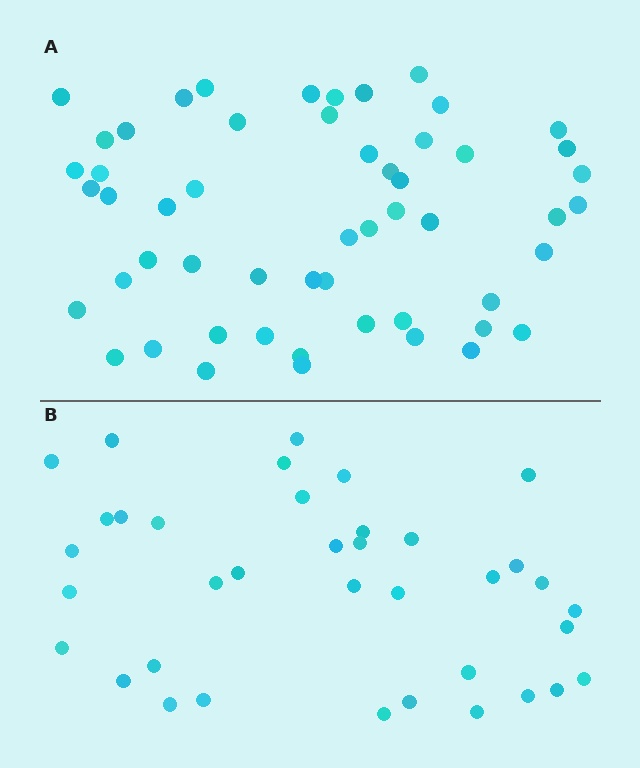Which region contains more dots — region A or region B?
Region A (the top region) has more dots.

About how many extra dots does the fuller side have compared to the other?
Region A has approximately 15 more dots than region B.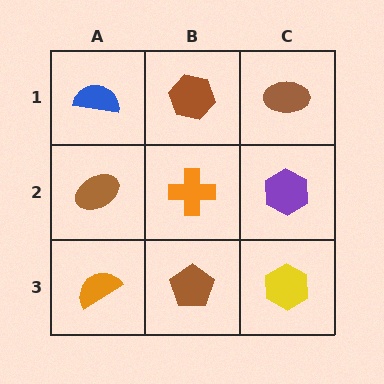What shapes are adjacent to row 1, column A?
A brown ellipse (row 2, column A), a brown hexagon (row 1, column B).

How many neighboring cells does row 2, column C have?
3.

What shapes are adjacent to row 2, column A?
A blue semicircle (row 1, column A), an orange semicircle (row 3, column A), an orange cross (row 2, column B).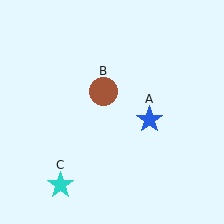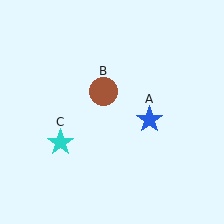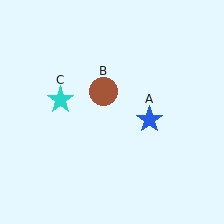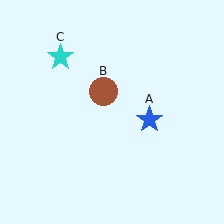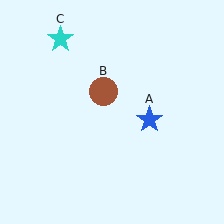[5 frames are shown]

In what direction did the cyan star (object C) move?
The cyan star (object C) moved up.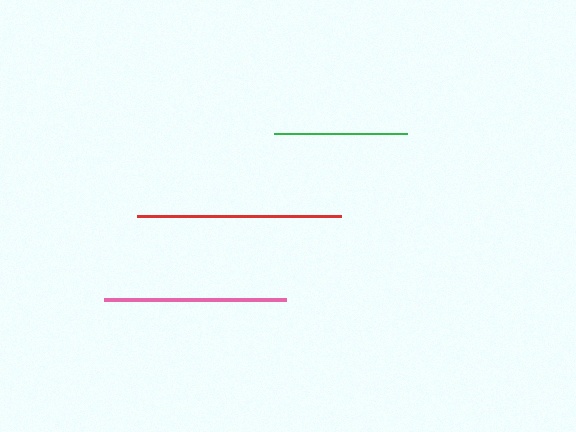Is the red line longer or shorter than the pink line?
The red line is longer than the pink line.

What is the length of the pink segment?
The pink segment is approximately 182 pixels long.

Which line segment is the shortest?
The green line is the shortest at approximately 133 pixels.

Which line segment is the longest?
The red line is the longest at approximately 204 pixels.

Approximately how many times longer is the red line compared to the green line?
The red line is approximately 1.5 times the length of the green line.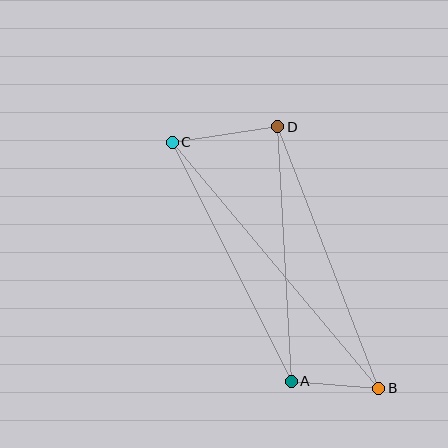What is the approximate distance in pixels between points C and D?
The distance between C and D is approximately 107 pixels.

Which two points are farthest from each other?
Points B and C are farthest from each other.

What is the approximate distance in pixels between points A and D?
The distance between A and D is approximately 255 pixels.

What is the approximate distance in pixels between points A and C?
The distance between A and C is approximately 267 pixels.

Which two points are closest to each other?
Points A and B are closest to each other.